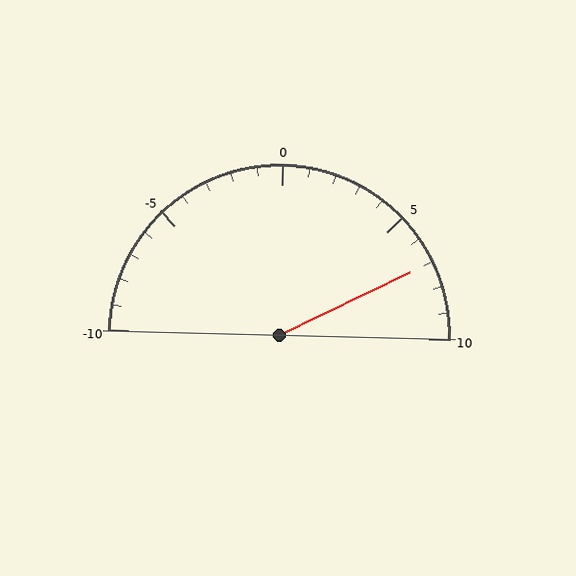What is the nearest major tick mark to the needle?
The nearest major tick mark is 5.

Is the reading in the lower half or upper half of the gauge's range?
The reading is in the upper half of the range (-10 to 10).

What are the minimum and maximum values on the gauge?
The gauge ranges from -10 to 10.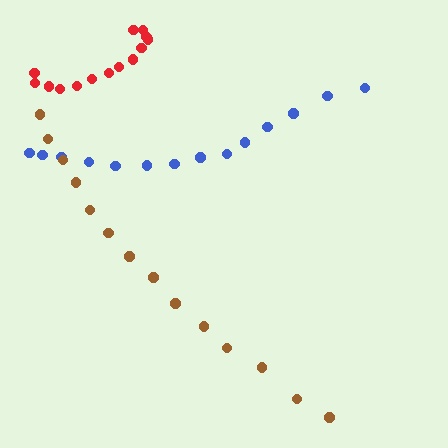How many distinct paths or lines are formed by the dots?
There are 3 distinct paths.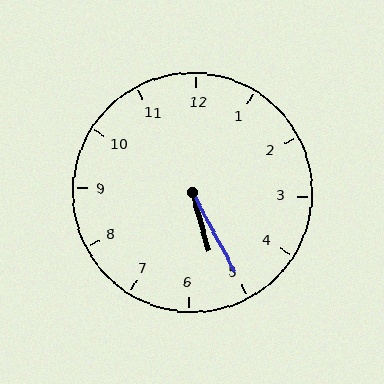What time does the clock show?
5:25.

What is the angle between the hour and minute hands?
Approximately 12 degrees.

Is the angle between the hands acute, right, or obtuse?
It is acute.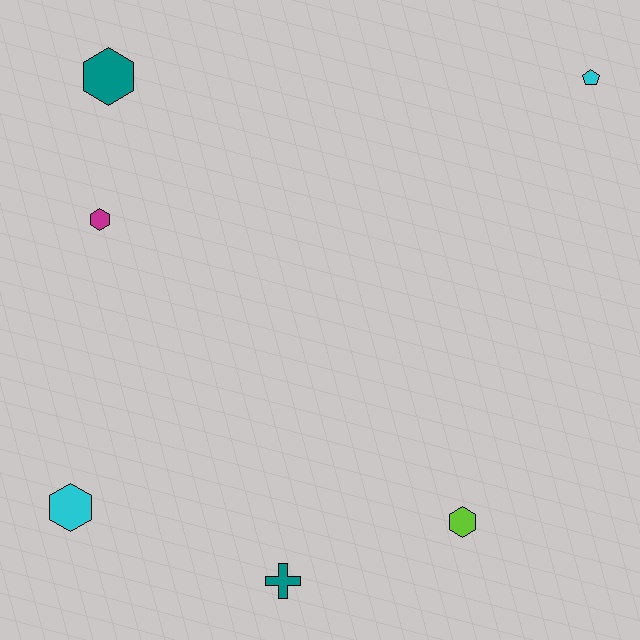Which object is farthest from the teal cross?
The cyan pentagon is farthest from the teal cross.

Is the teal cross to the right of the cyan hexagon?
Yes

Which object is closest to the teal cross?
The lime hexagon is closest to the teal cross.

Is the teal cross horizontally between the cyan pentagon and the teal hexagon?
Yes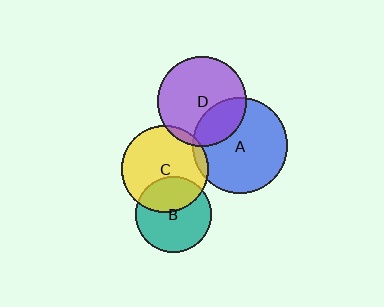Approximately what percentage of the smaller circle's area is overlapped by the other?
Approximately 25%.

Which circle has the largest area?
Circle A (blue).